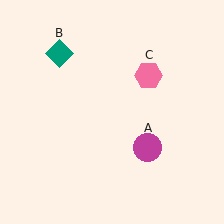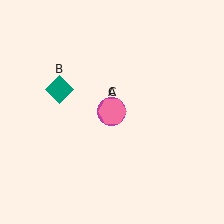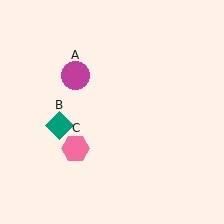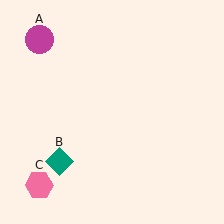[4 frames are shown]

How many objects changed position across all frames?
3 objects changed position: magenta circle (object A), teal diamond (object B), pink hexagon (object C).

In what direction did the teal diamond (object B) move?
The teal diamond (object B) moved down.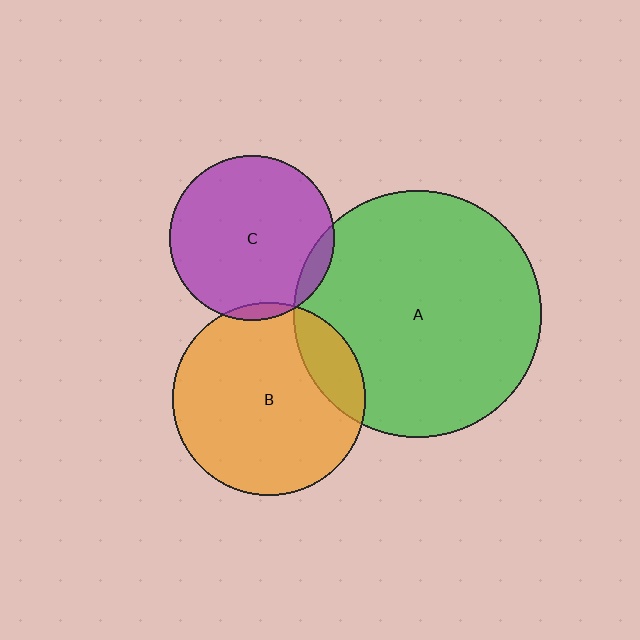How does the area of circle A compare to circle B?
Approximately 1.6 times.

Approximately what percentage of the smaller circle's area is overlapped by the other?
Approximately 15%.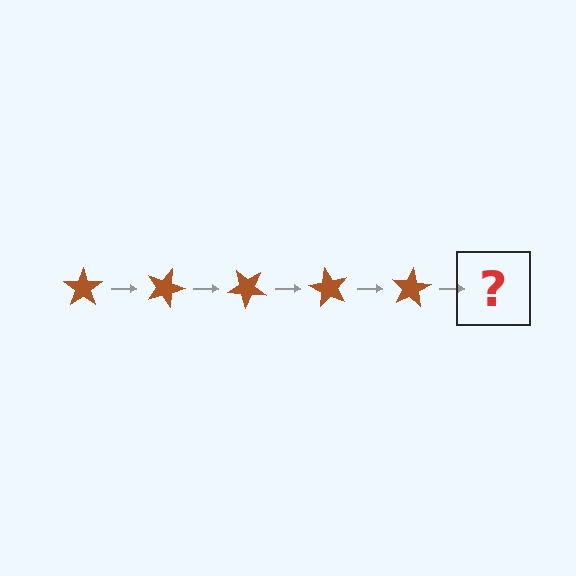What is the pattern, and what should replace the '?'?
The pattern is that the star rotates 20 degrees each step. The '?' should be a brown star rotated 100 degrees.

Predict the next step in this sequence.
The next step is a brown star rotated 100 degrees.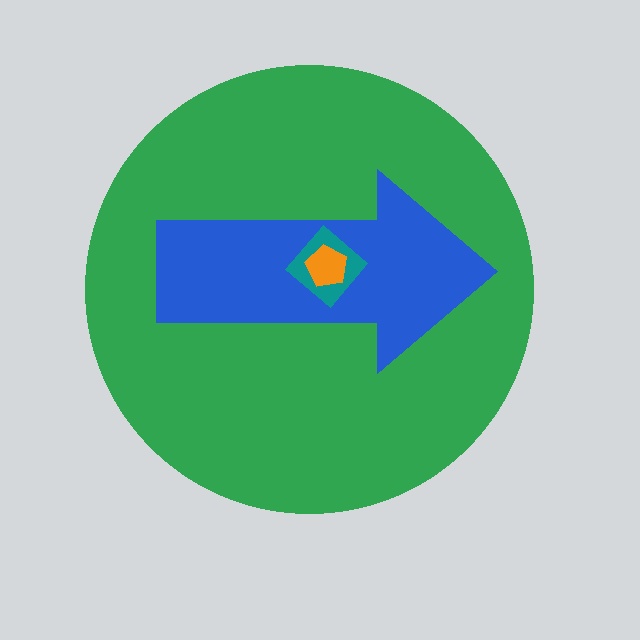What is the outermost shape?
The green circle.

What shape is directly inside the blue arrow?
The teal diamond.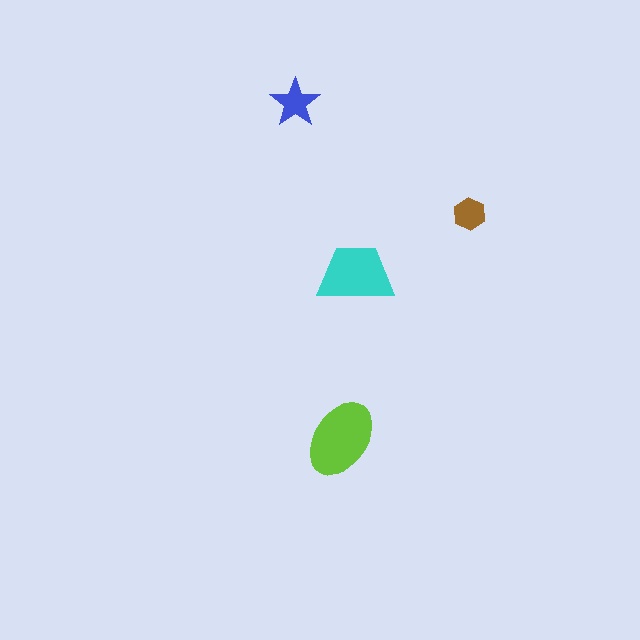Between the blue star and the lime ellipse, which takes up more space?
The lime ellipse.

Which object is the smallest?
The brown hexagon.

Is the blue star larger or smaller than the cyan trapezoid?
Smaller.